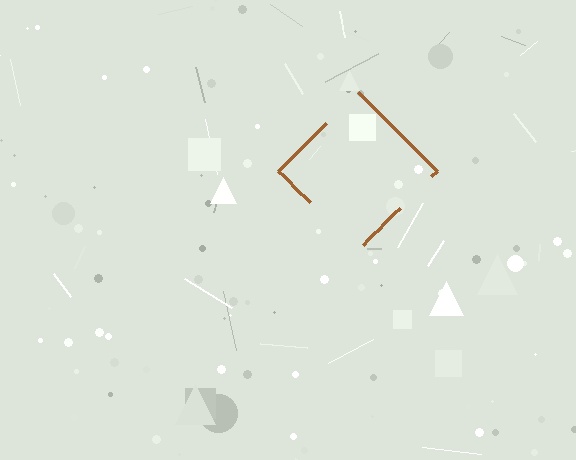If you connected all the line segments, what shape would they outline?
They would outline a diamond.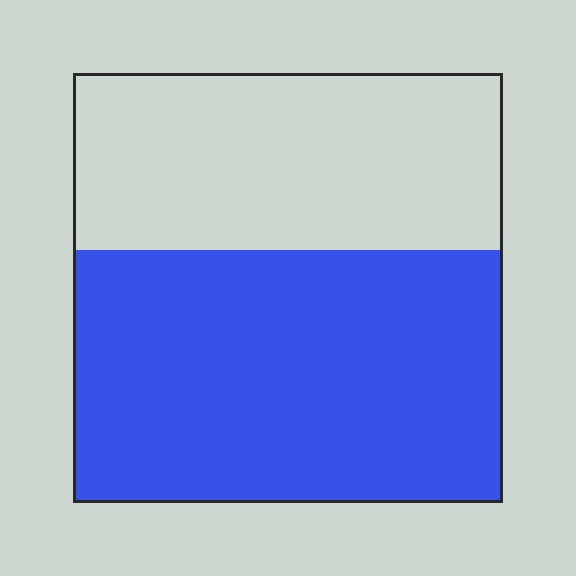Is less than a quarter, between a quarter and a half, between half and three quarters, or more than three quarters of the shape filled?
Between half and three quarters.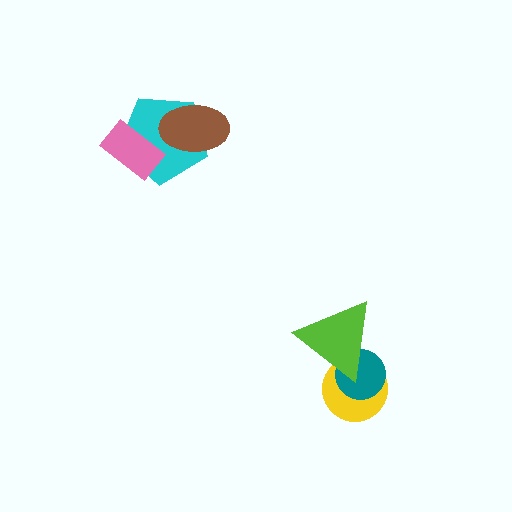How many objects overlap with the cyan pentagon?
2 objects overlap with the cyan pentagon.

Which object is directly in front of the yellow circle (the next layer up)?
The teal circle is directly in front of the yellow circle.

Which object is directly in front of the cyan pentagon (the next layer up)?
The brown ellipse is directly in front of the cyan pentagon.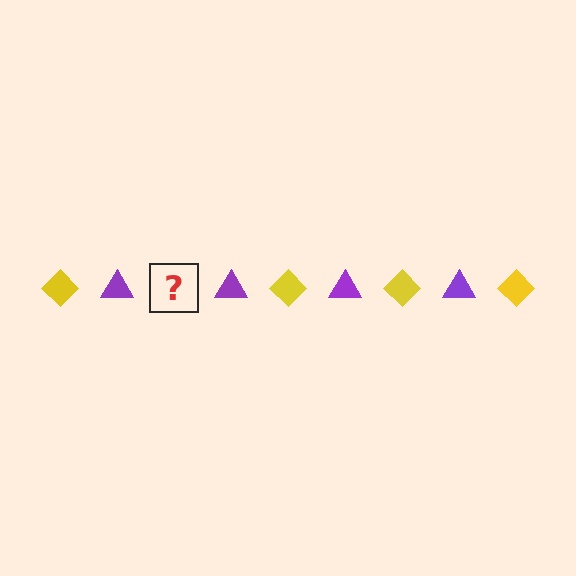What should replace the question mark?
The question mark should be replaced with a yellow diamond.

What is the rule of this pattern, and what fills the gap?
The rule is that the pattern alternates between yellow diamond and purple triangle. The gap should be filled with a yellow diamond.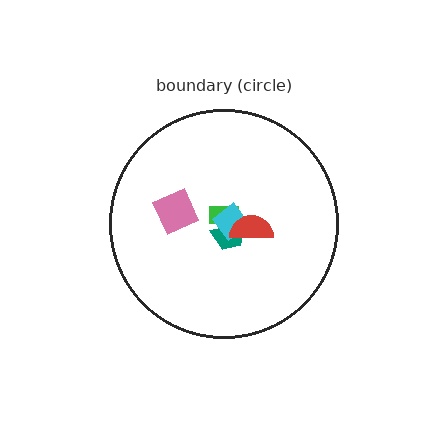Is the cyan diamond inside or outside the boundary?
Inside.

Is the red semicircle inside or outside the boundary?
Inside.